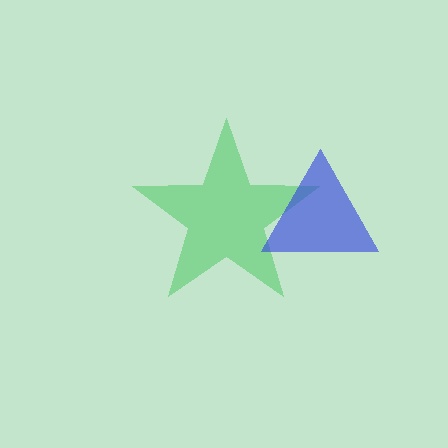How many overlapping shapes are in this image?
There are 2 overlapping shapes in the image.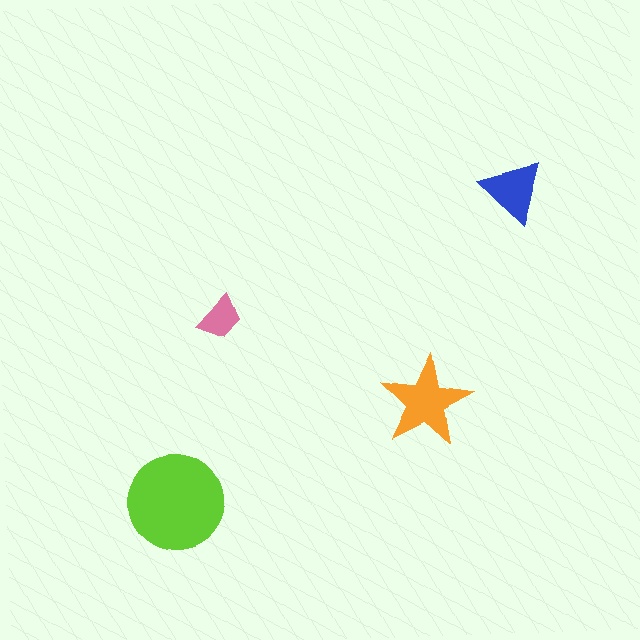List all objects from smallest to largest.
The pink trapezoid, the blue triangle, the orange star, the lime circle.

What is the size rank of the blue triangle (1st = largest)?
3rd.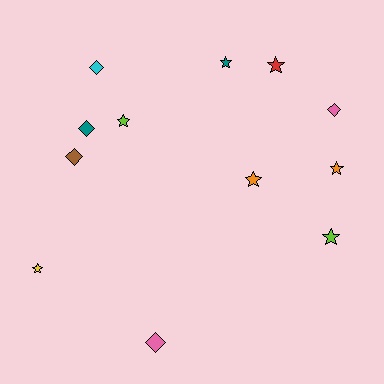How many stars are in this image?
There are 7 stars.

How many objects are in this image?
There are 12 objects.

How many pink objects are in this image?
There are 2 pink objects.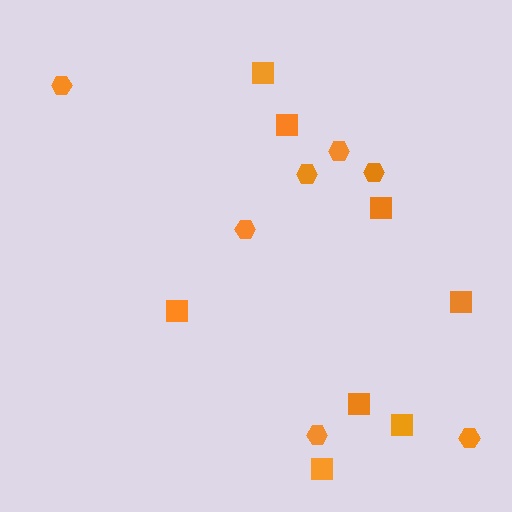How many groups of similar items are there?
There are 2 groups: one group of hexagons (7) and one group of squares (8).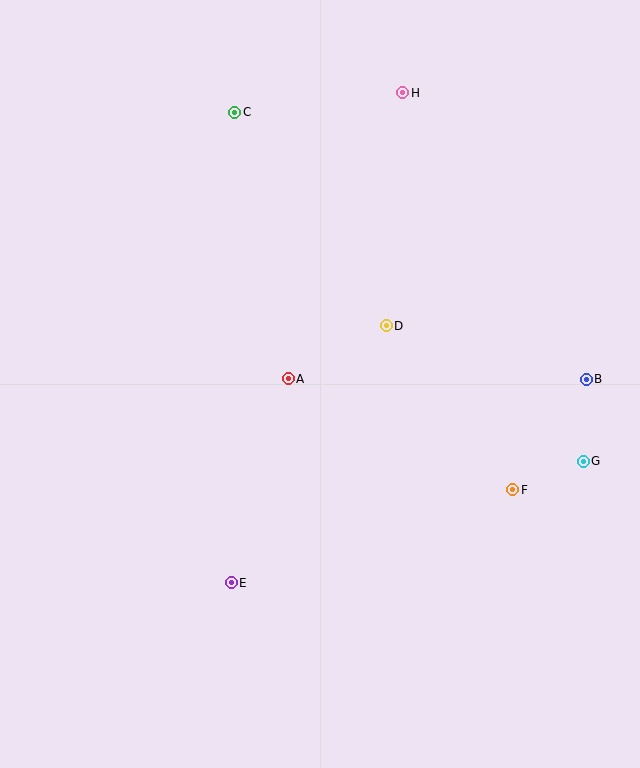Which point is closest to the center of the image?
Point A at (288, 379) is closest to the center.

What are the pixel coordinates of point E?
Point E is at (231, 583).